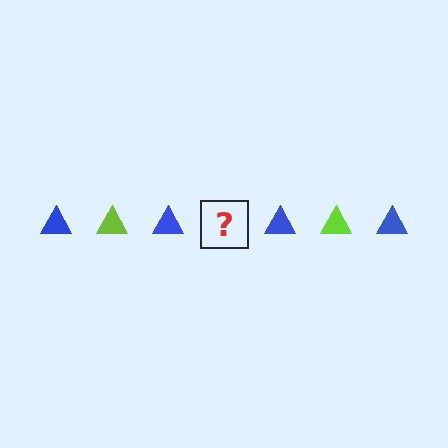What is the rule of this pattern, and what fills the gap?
The rule is that the pattern cycles through blue, lime triangles. The gap should be filled with a lime triangle.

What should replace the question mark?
The question mark should be replaced with a lime triangle.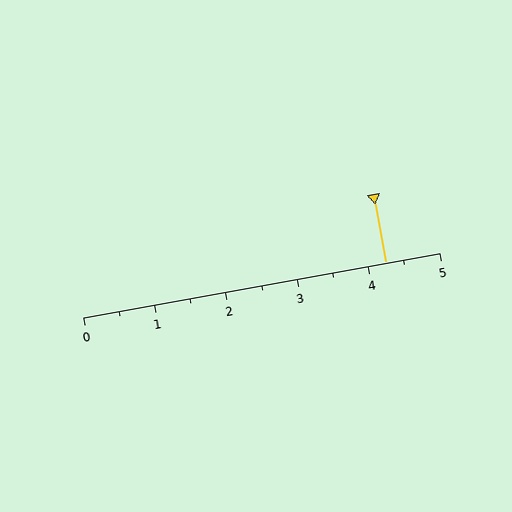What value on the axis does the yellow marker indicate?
The marker indicates approximately 4.2.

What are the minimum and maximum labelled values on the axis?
The axis runs from 0 to 5.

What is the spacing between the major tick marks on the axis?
The major ticks are spaced 1 apart.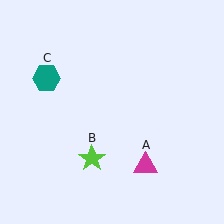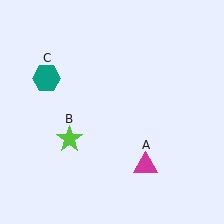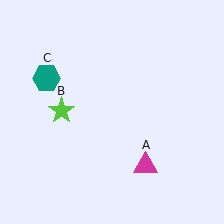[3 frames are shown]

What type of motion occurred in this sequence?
The lime star (object B) rotated clockwise around the center of the scene.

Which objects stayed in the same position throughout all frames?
Magenta triangle (object A) and teal hexagon (object C) remained stationary.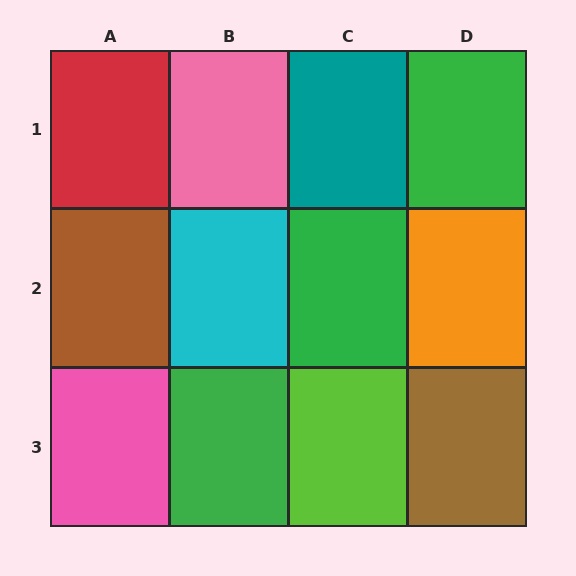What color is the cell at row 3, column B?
Green.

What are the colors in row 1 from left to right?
Red, pink, teal, green.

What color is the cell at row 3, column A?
Pink.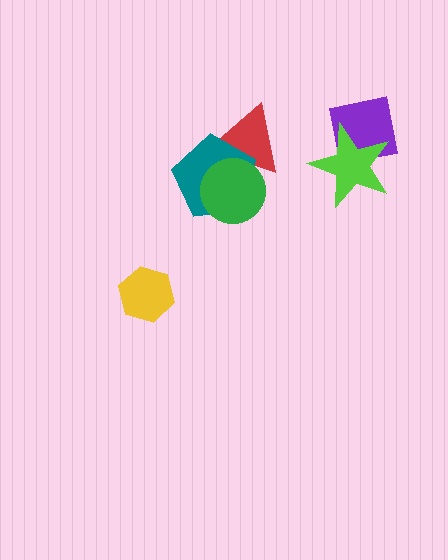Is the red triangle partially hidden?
Yes, it is partially covered by another shape.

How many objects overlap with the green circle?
2 objects overlap with the green circle.